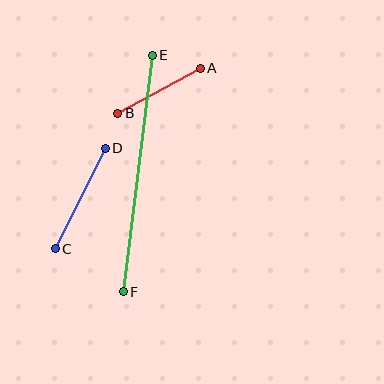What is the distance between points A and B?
The distance is approximately 94 pixels.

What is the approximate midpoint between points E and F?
The midpoint is at approximately (138, 173) pixels.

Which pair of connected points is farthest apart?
Points E and F are farthest apart.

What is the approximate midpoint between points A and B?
The midpoint is at approximately (159, 91) pixels.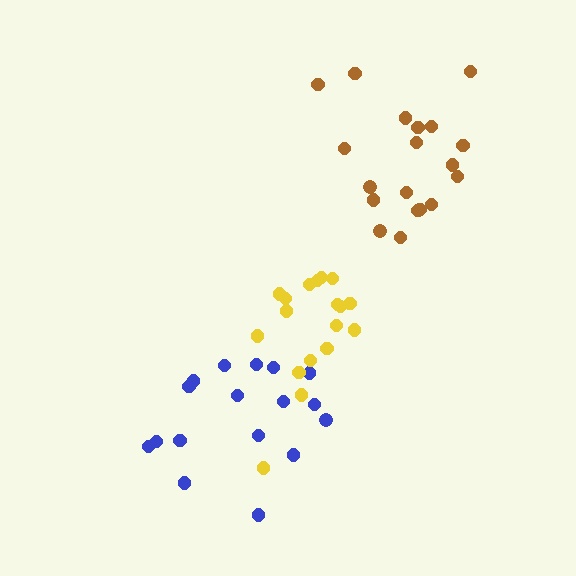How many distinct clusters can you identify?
There are 3 distinct clusters.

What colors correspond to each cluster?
The clusters are colored: blue, yellow, brown.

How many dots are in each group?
Group 1: 17 dots, Group 2: 18 dots, Group 3: 19 dots (54 total).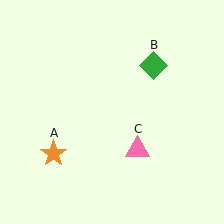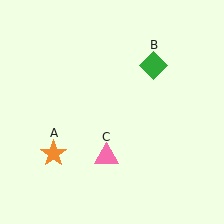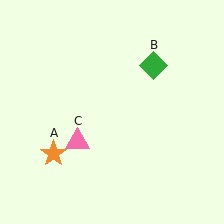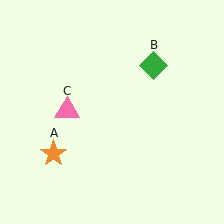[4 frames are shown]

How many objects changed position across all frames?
1 object changed position: pink triangle (object C).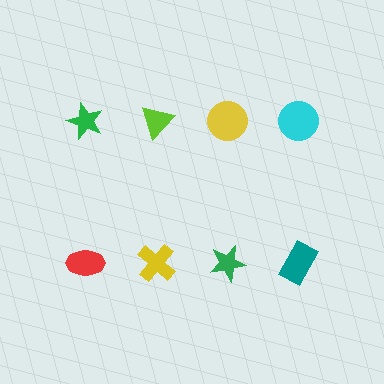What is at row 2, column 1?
A red ellipse.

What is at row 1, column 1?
A green star.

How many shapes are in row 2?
4 shapes.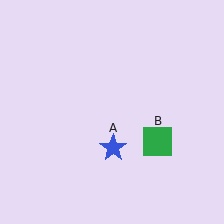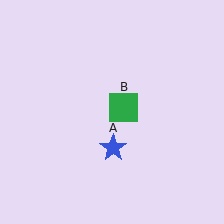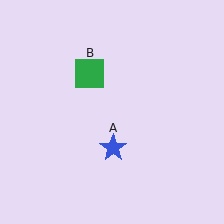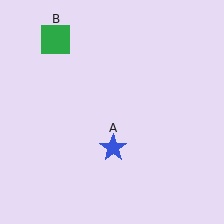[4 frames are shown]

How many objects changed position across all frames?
1 object changed position: green square (object B).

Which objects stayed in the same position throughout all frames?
Blue star (object A) remained stationary.